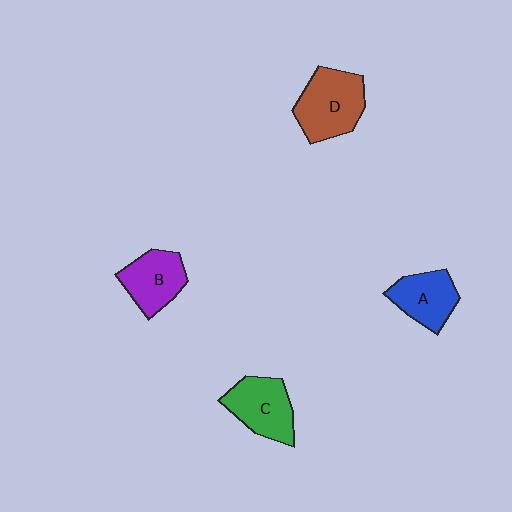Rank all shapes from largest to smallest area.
From largest to smallest: D (brown), C (green), B (purple), A (blue).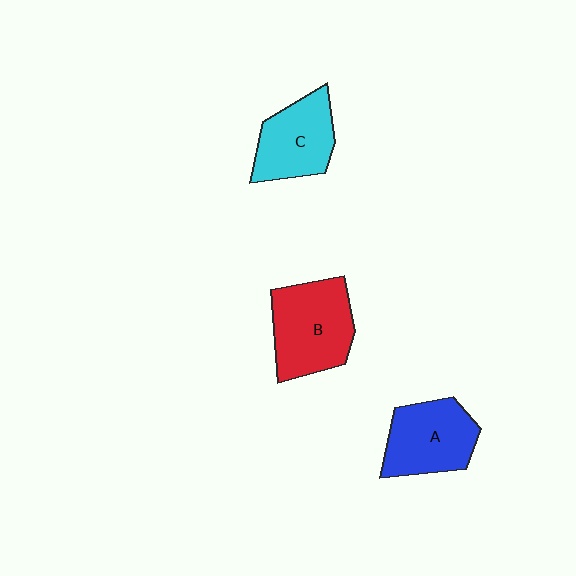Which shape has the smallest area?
Shape C (cyan).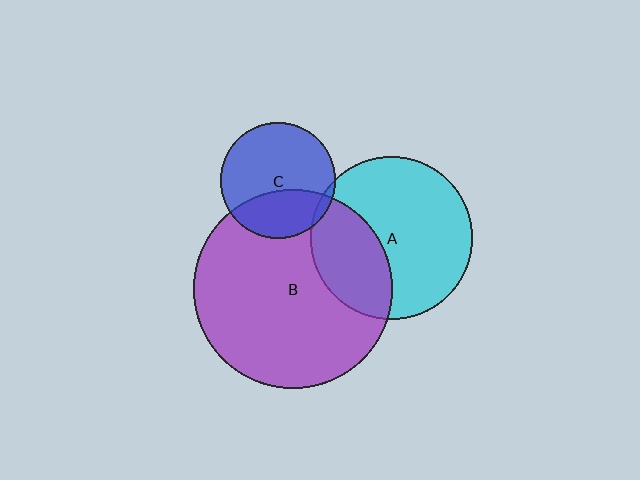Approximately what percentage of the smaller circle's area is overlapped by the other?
Approximately 35%.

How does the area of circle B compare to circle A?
Approximately 1.5 times.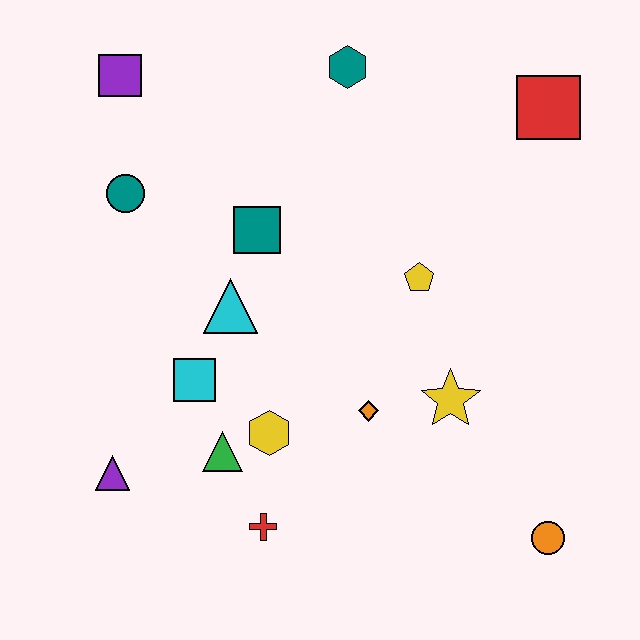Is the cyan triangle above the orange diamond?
Yes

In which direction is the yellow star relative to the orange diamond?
The yellow star is to the right of the orange diamond.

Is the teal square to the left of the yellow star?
Yes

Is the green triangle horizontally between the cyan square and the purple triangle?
No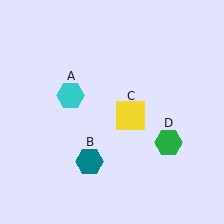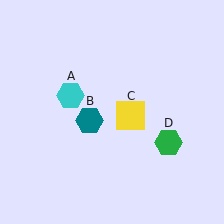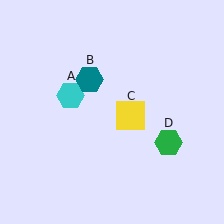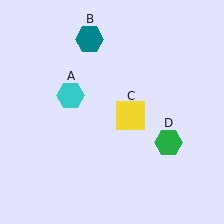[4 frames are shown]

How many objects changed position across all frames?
1 object changed position: teal hexagon (object B).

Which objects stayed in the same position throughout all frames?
Cyan hexagon (object A) and yellow square (object C) and green hexagon (object D) remained stationary.